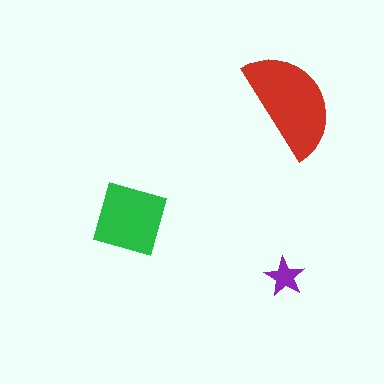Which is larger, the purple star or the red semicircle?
The red semicircle.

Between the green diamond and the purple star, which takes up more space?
The green diamond.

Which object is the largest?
The red semicircle.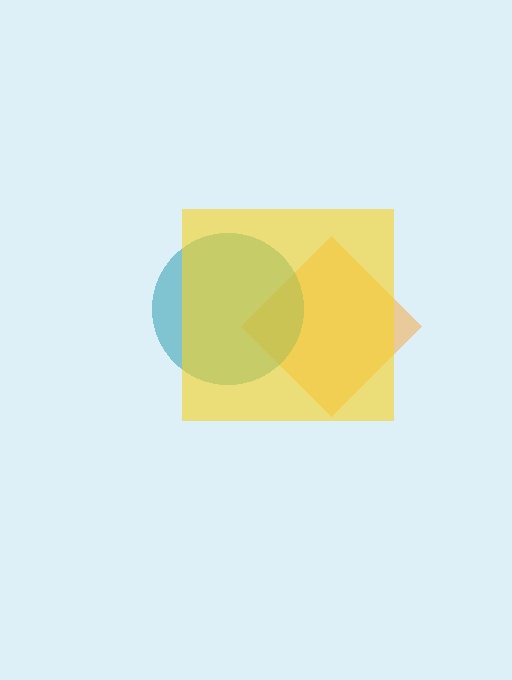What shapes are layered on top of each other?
The layered shapes are: an orange diamond, a teal circle, a yellow square.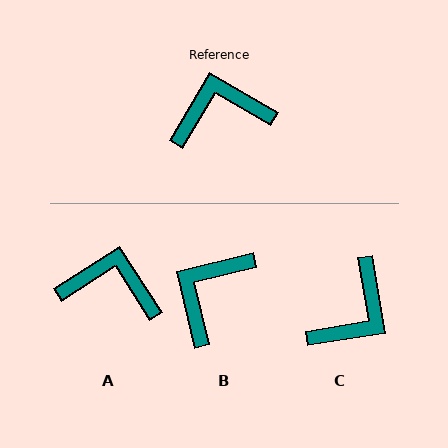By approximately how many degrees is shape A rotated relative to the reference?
Approximately 27 degrees clockwise.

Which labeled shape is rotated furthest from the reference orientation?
C, about 140 degrees away.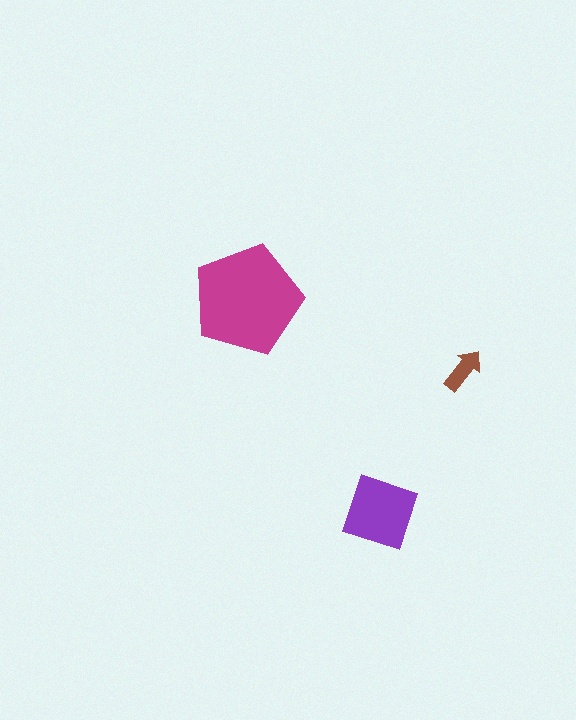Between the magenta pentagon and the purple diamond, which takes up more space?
The magenta pentagon.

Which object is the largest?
The magenta pentagon.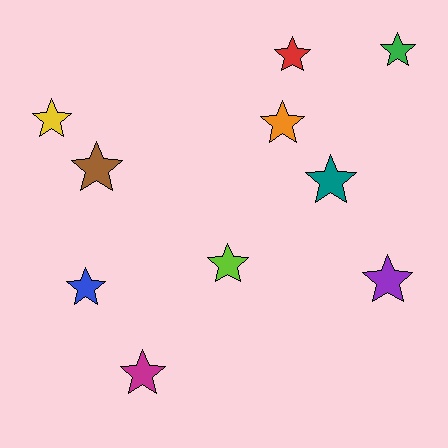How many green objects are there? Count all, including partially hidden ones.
There is 1 green object.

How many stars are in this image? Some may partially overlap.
There are 10 stars.